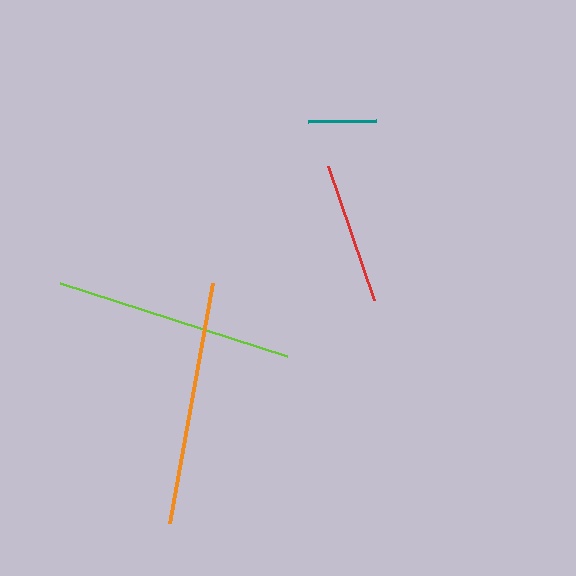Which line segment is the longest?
The orange line is the longest at approximately 244 pixels.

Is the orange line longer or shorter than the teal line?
The orange line is longer than the teal line.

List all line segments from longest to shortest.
From longest to shortest: orange, lime, red, teal.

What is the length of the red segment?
The red segment is approximately 141 pixels long.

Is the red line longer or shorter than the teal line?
The red line is longer than the teal line.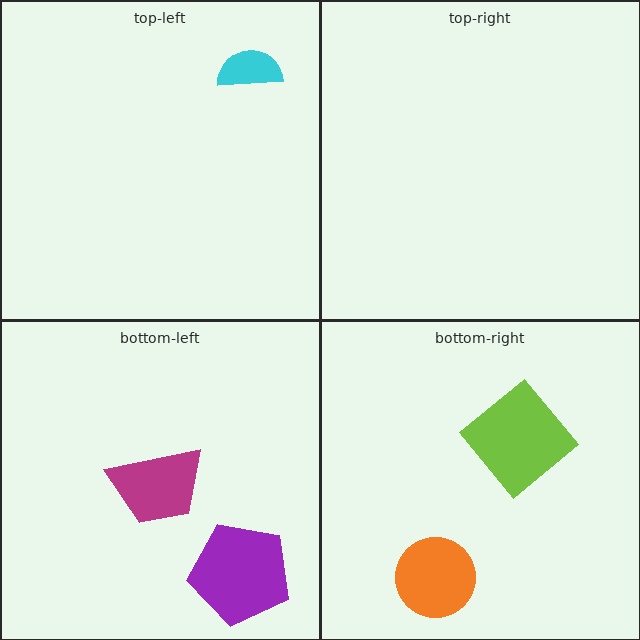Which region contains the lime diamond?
The bottom-right region.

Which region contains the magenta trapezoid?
The bottom-left region.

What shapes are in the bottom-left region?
The purple pentagon, the magenta trapezoid.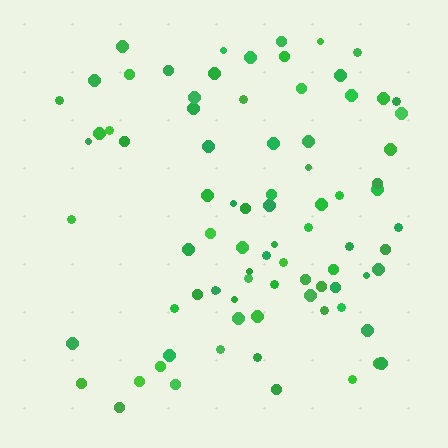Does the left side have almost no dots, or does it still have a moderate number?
Still a moderate number, just noticeably fewer than the right.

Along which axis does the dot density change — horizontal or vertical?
Horizontal.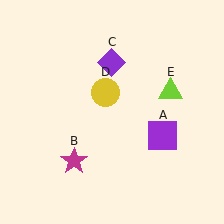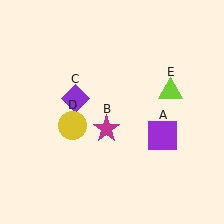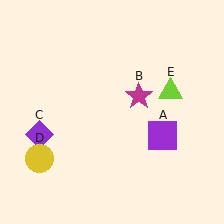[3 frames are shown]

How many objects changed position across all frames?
3 objects changed position: magenta star (object B), purple diamond (object C), yellow circle (object D).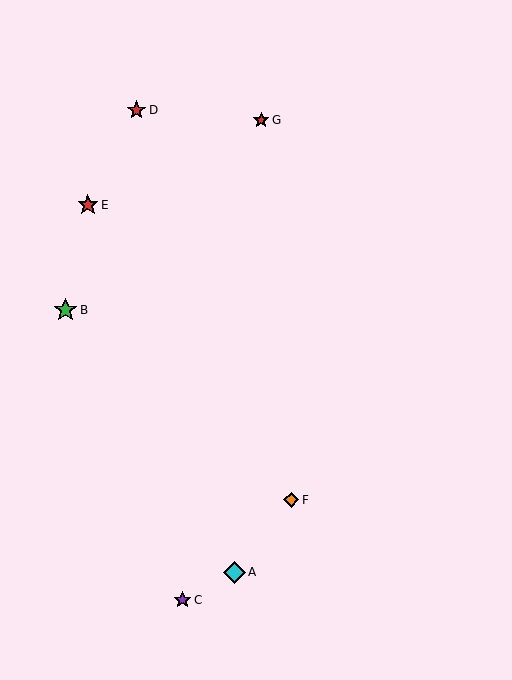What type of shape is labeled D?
Shape D is a red star.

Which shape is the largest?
The green star (labeled B) is the largest.